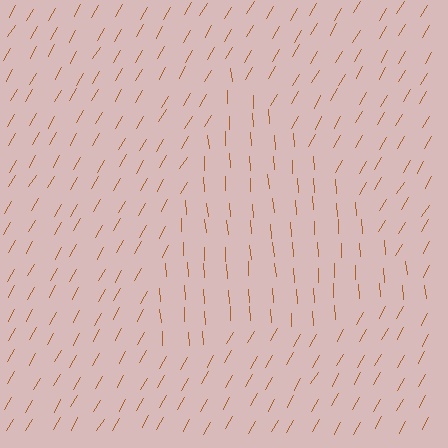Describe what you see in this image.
The image is filled with small brown line segments. A triangle region in the image has lines oriented differently from the surrounding lines, creating a visible texture boundary.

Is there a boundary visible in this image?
Yes, there is a texture boundary formed by a change in line orientation.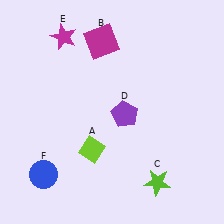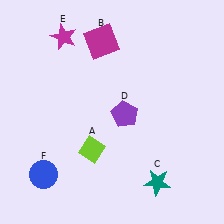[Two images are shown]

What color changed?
The star (C) changed from lime in Image 1 to teal in Image 2.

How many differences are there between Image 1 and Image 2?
There is 1 difference between the two images.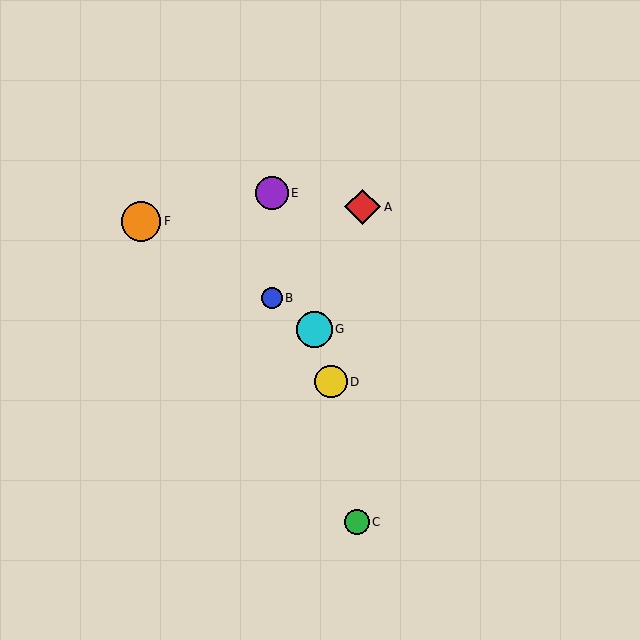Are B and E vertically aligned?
Yes, both are at x≈272.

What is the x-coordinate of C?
Object C is at x≈357.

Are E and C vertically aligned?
No, E is at x≈272 and C is at x≈357.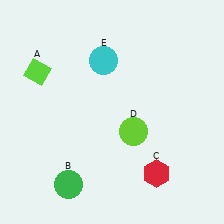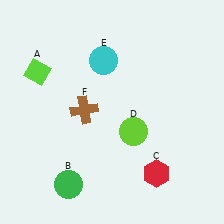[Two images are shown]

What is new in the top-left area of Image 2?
A brown cross (F) was added in the top-left area of Image 2.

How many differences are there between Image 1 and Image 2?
There is 1 difference between the two images.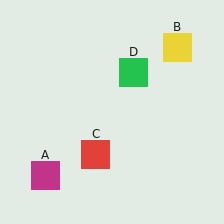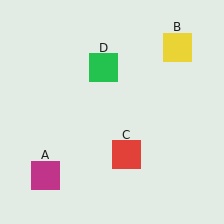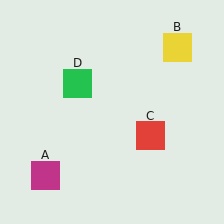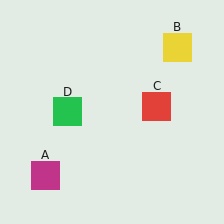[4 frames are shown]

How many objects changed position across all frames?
2 objects changed position: red square (object C), green square (object D).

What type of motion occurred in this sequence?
The red square (object C), green square (object D) rotated counterclockwise around the center of the scene.